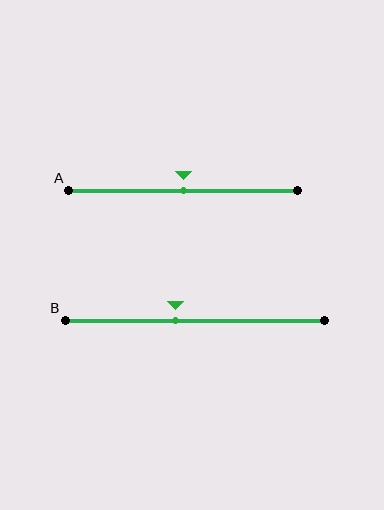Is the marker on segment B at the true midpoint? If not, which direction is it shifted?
No, the marker on segment B is shifted to the left by about 7% of the segment length.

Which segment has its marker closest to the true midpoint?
Segment A has its marker closest to the true midpoint.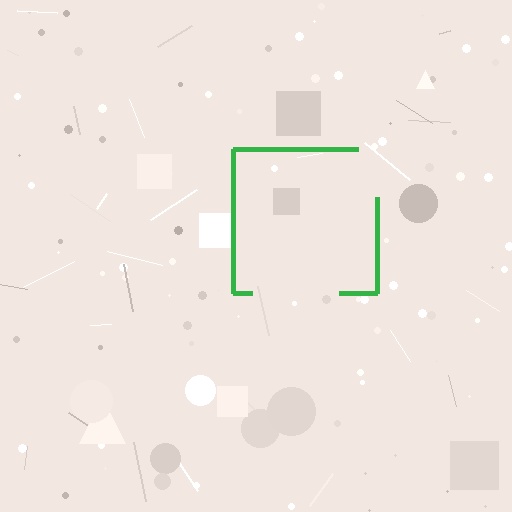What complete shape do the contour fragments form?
The contour fragments form a square.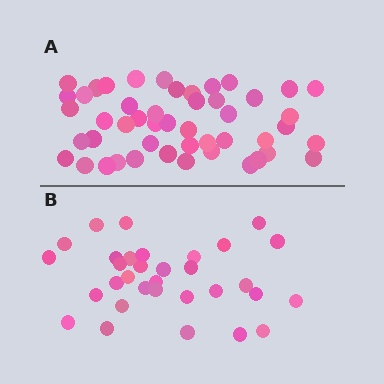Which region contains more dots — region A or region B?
Region A (the top region) has more dots.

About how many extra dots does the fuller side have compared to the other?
Region A has approximately 15 more dots than region B.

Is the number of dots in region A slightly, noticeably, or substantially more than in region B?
Region A has substantially more. The ratio is roughly 1.5 to 1.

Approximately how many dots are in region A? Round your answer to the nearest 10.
About 50 dots. (The exact count is 48, which rounds to 50.)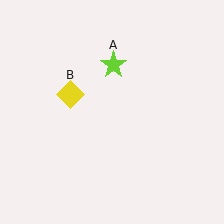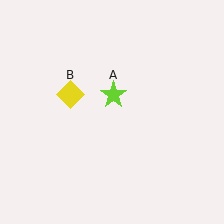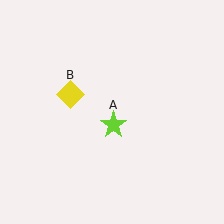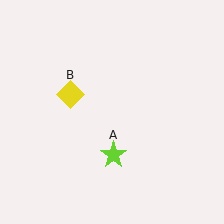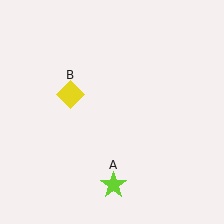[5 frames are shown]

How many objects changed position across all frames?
1 object changed position: lime star (object A).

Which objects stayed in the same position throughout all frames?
Yellow diamond (object B) remained stationary.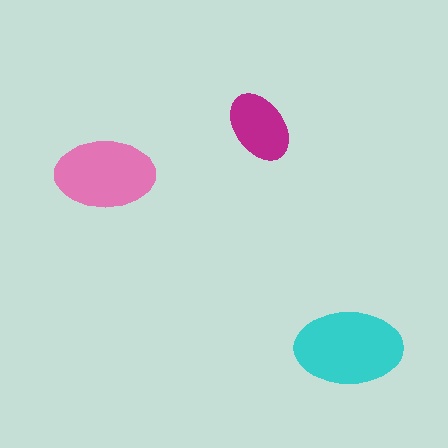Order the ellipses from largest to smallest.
the cyan one, the pink one, the magenta one.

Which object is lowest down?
The cyan ellipse is bottommost.